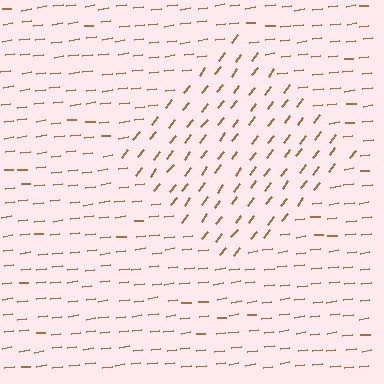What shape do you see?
I see a diamond.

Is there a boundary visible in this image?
Yes, there is a texture boundary formed by a change in line orientation.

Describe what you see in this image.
The image is filled with small brown line segments. A diamond region in the image has lines oriented differently from the surrounding lines, creating a visible texture boundary.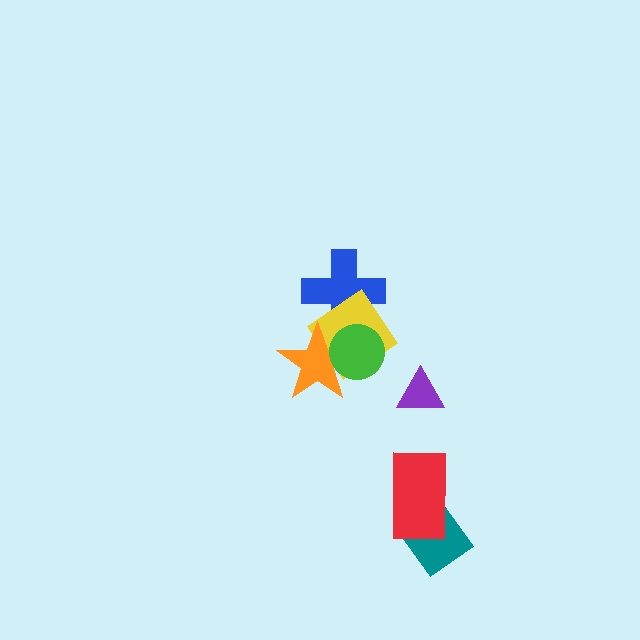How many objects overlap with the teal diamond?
1 object overlaps with the teal diamond.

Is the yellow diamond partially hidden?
Yes, it is partially covered by another shape.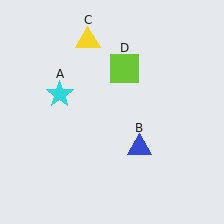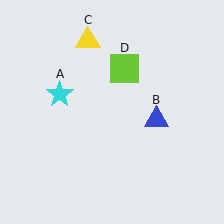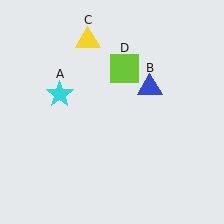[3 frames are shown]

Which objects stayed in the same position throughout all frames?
Cyan star (object A) and yellow triangle (object C) and lime square (object D) remained stationary.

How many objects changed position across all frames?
1 object changed position: blue triangle (object B).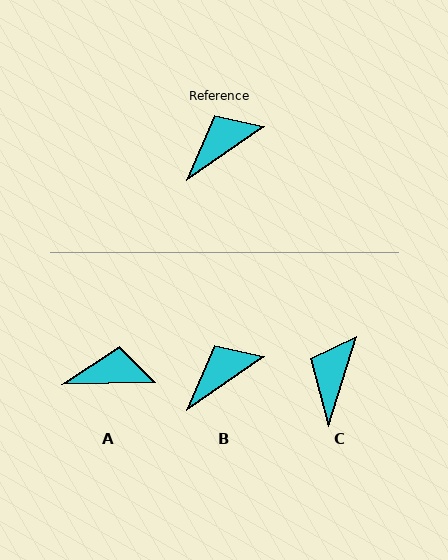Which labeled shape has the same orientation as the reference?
B.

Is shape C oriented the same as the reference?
No, it is off by about 39 degrees.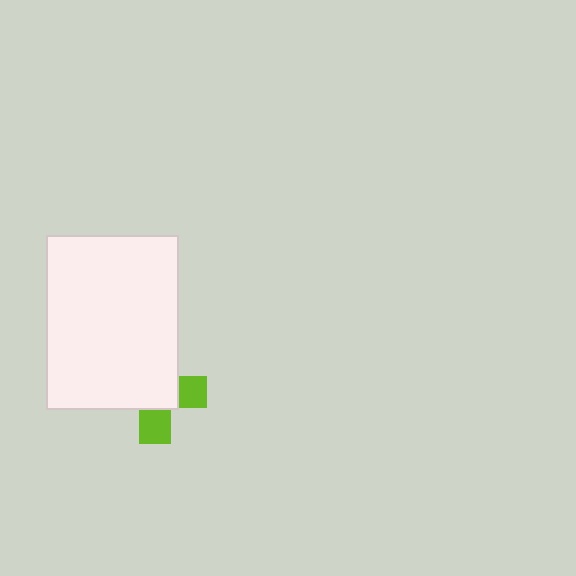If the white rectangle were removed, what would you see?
You would see the complete lime cross.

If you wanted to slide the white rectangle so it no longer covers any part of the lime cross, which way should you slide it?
Slide it toward the upper-left — that is the most direct way to separate the two shapes.